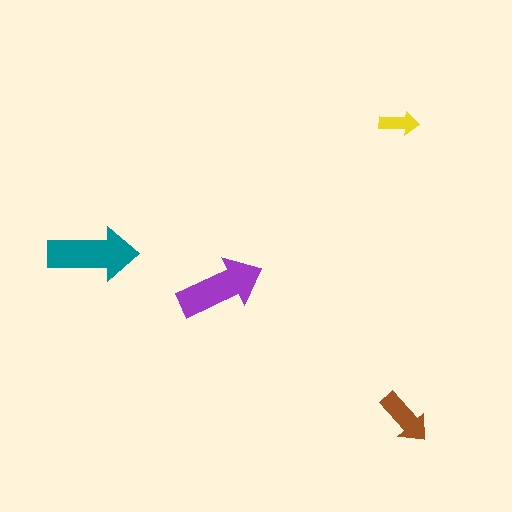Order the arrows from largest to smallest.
the teal one, the purple one, the brown one, the yellow one.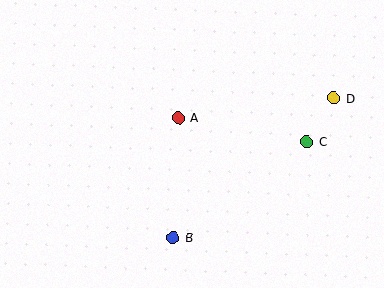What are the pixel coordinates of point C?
Point C is at (307, 142).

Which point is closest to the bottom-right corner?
Point C is closest to the bottom-right corner.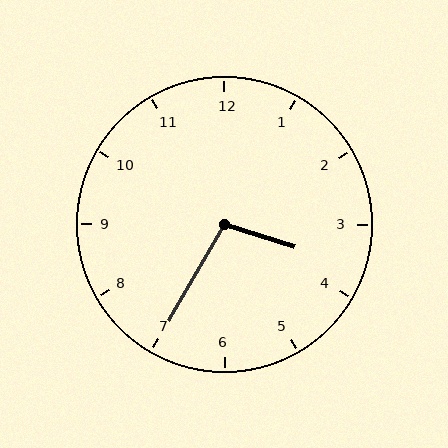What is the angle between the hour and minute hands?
Approximately 102 degrees.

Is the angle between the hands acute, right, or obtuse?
It is obtuse.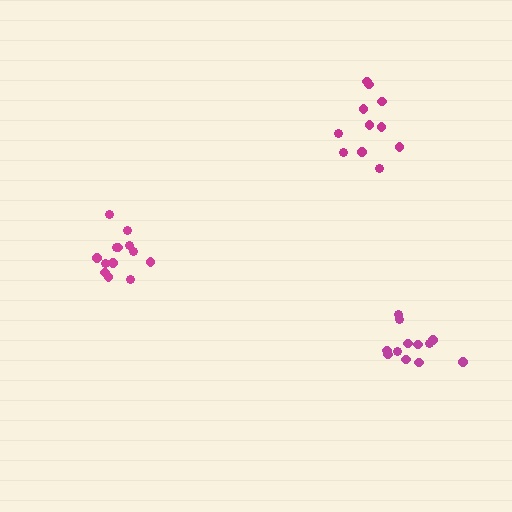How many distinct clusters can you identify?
There are 3 distinct clusters.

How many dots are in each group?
Group 1: 12 dots, Group 2: 13 dots, Group 3: 12 dots (37 total).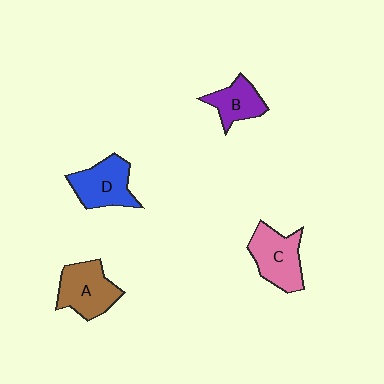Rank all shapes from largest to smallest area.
From largest to smallest: C (pink), A (brown), D (blue), B (purple).